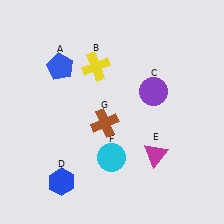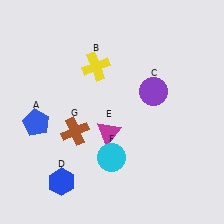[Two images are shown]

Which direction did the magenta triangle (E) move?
The magenta triangle (E) moved left.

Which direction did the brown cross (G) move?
The brown cross (G) moved left.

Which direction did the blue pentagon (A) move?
The blue pentagon (A) moved down.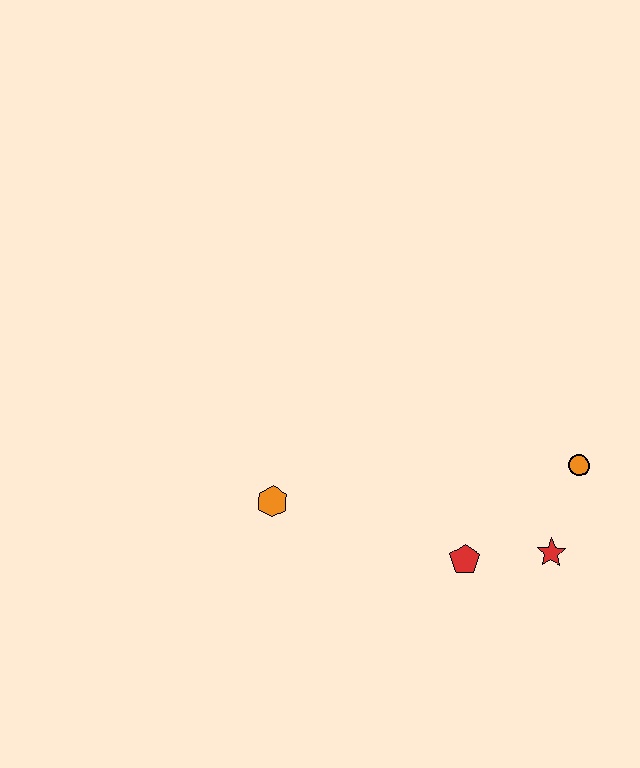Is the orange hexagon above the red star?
Yes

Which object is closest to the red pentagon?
The red star is closest to the red pentagon.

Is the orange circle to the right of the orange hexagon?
Yes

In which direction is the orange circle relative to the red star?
The orange circle is above the red star.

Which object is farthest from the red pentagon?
The orange hexagon is farthest from the red pentagon.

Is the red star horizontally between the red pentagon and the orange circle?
Yes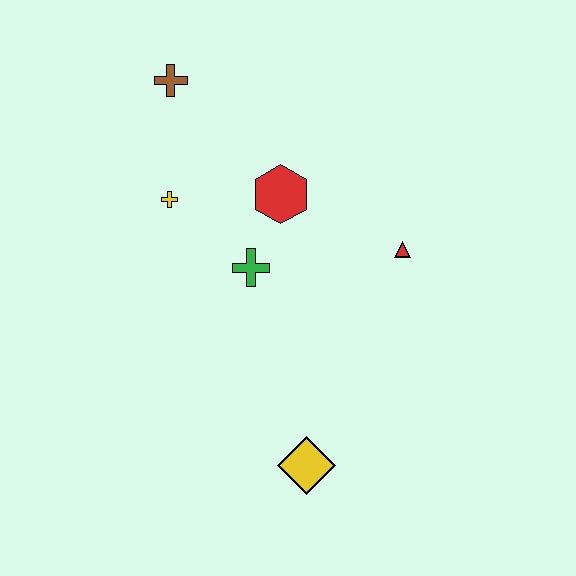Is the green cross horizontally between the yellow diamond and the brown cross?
Yes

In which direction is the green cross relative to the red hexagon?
The green cross is below the red hexagon.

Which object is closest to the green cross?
The red hexagon is closest to the green cross.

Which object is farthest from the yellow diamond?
The brown cross is farthest from the yellow diamond.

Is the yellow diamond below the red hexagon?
Yes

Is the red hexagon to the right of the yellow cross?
Yes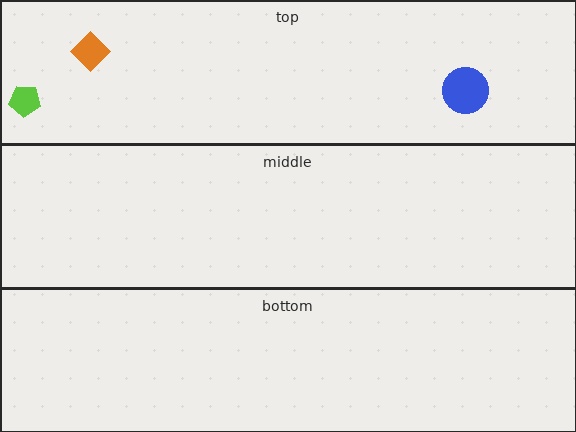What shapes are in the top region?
The blue circle, the orange diamond, the lime pentagon.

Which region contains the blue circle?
The top region.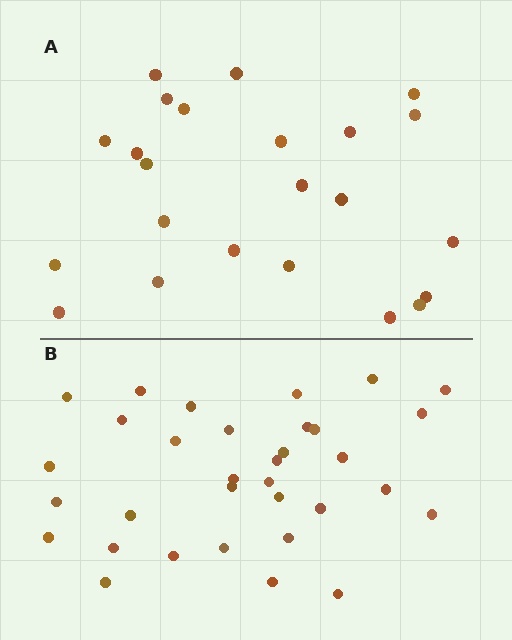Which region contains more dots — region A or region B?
Region B (the bottom region) has more dots.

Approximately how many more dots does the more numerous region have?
Region B has roughly 10 or so more dots than region A.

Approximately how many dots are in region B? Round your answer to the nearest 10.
About 30 dots. (The exact count is 33, which rounds to 30.)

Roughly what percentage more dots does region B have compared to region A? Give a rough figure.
About 45% more.